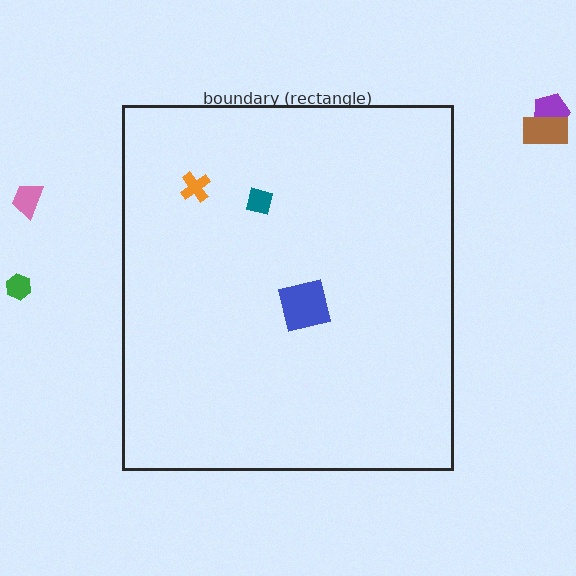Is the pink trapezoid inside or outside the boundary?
Outside.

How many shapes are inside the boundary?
3 inside, 4 outside.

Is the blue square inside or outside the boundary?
Inside.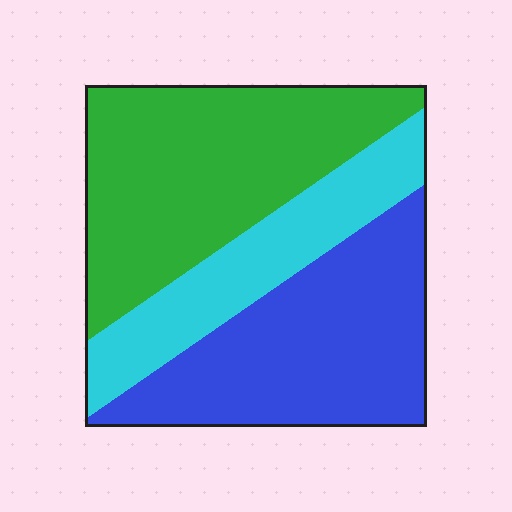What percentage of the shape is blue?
Blue takes up between a quarter and a half of the shape.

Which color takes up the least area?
Cyan, at roughly 25%.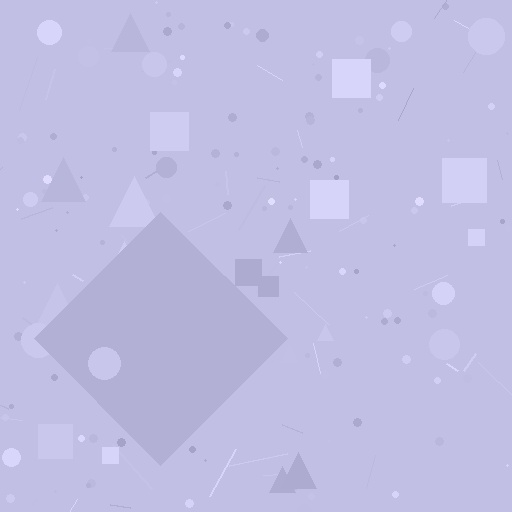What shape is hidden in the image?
A diamond is hidden in the image.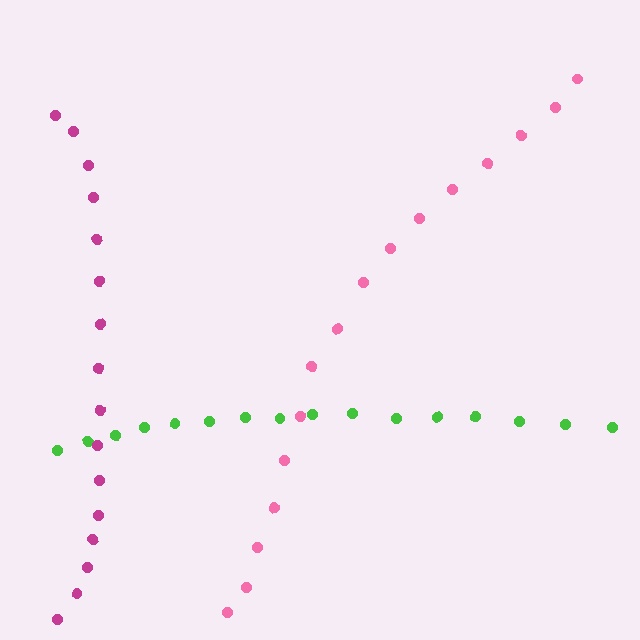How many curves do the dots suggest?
There are 3 distinct paths.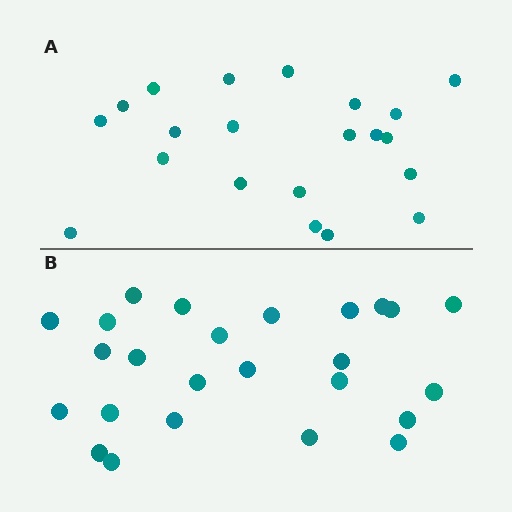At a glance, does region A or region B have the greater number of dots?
Region B (the bottom region) has more dots.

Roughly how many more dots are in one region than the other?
Region B has about 4 more dots than region A.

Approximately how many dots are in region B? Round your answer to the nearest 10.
About 20 dots. (The exact count is 25, which rounds to 20.)